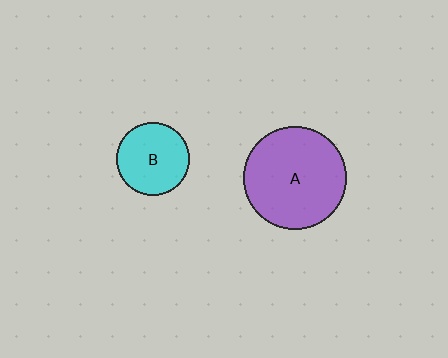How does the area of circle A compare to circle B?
Approximately 2.0 times.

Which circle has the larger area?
Circle A (purple).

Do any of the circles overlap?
No, none of the circles overlap.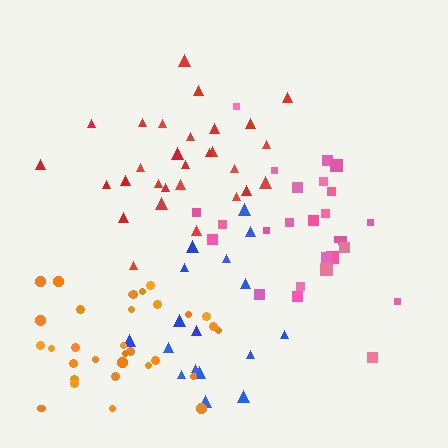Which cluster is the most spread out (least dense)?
Blue.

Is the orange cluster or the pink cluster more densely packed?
Pink.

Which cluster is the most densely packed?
Red.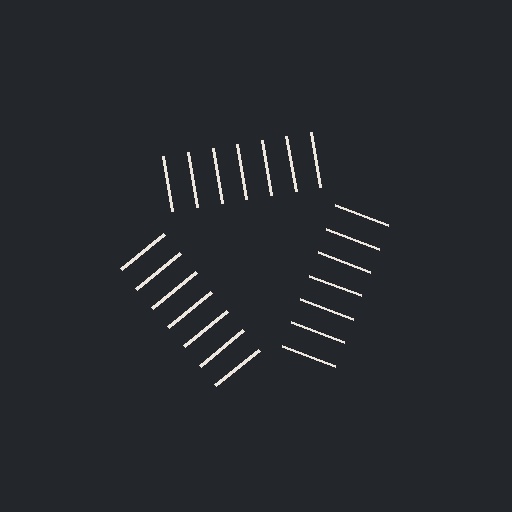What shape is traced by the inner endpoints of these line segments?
An illusory triangle — the line segments terminate on its edges but no continuous stroke is drawn.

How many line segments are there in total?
21 — 7 along each of the 3 edges.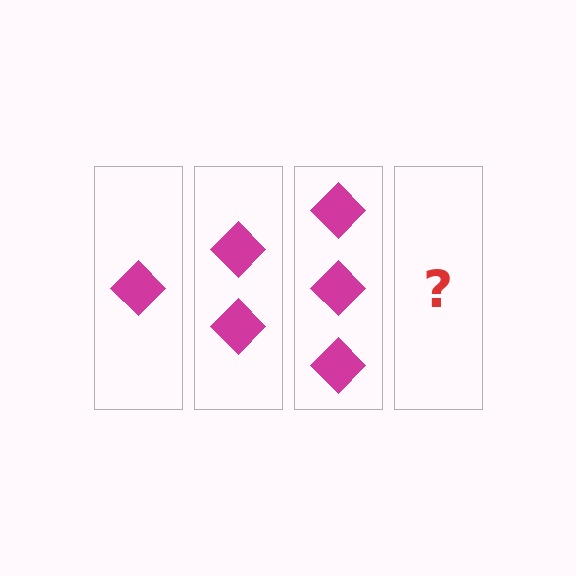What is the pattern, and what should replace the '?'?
The pattern is that each step adds one more diamond. The '?' should be 4 diamonds.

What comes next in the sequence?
The next element should be 4 diamonds.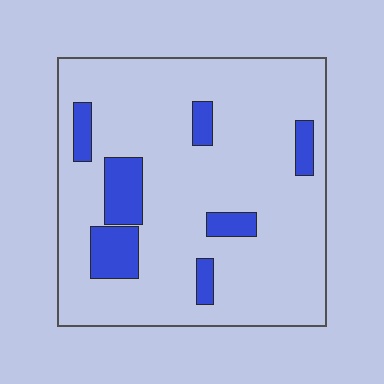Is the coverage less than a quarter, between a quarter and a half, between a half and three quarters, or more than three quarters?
Less than a quarter.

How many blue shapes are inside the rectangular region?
7.